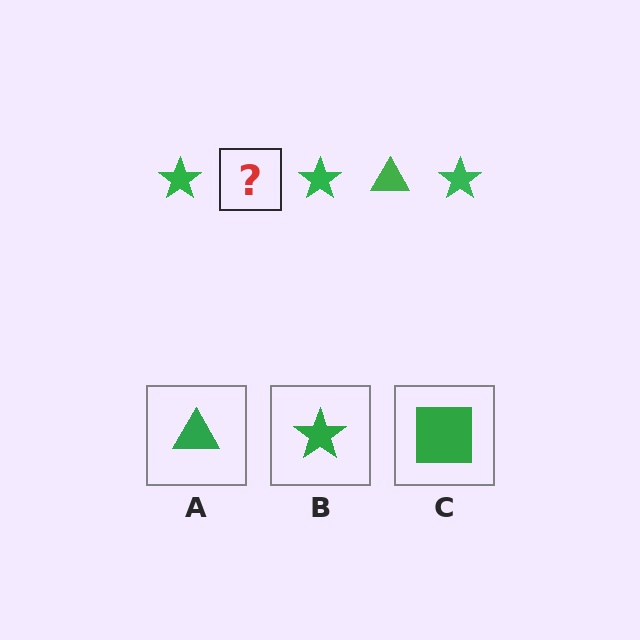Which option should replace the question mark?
Option A.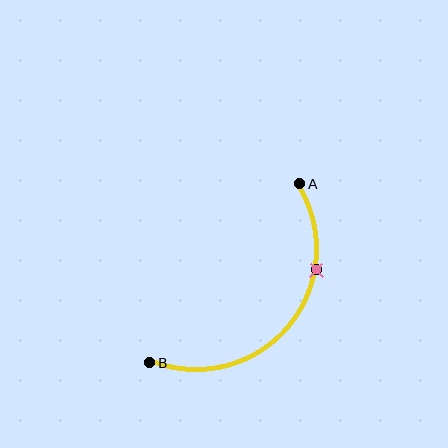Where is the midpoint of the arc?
The arc midpoint is the point on the curve farthest from the straight line joining A and B. It sits below and to the right of that line.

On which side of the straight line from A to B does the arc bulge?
The arc bulges below and to the right of the straight line connecting A and B.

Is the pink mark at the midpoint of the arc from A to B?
No. The pink mark lies on the arc but is closer to endpoint A. The arc midpoint would be at the point on the curve equidistant along the arc from both A and B.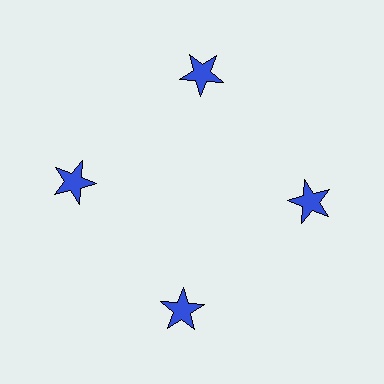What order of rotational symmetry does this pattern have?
This pattern has 4-fold rotational symmetry.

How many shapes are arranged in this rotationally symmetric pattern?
There are 4 shapes, arranged in 4 groups of 1.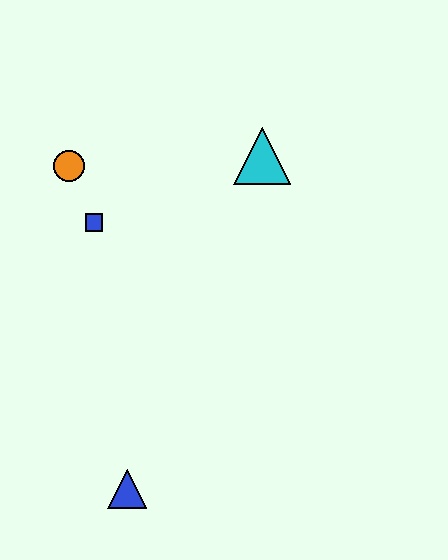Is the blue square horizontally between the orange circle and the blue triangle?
Yes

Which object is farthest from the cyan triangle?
The blue triangle is farthest from the cyan triangle.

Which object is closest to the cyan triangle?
The blue square is closest to the cyan triangle.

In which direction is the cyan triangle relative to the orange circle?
The cyan triangle is to the right of the orange circle.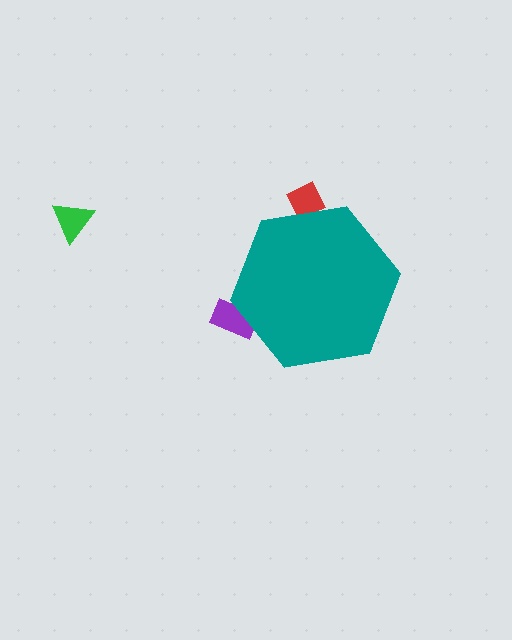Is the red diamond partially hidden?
Yes, the red diamond is partially hidden behind the teal hexagon.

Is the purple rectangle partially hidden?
Yes, the purple rectangle is partially hidden behind the teal hexagon.